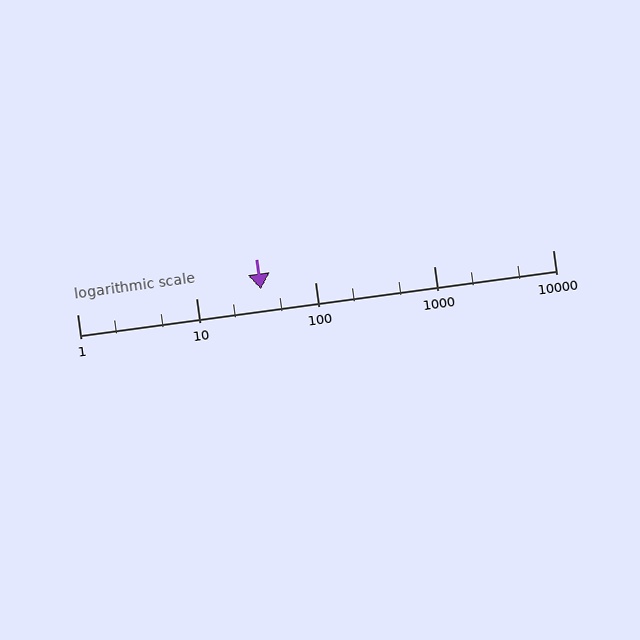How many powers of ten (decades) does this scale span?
The scale spans 4 decades, from 1 to 10000.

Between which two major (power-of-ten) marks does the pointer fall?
The pointer is between 10 and 100.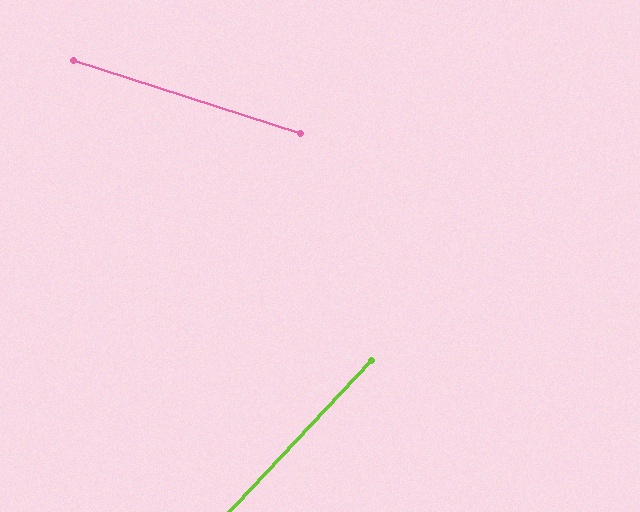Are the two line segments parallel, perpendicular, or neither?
Neither parallel nor perpendicular — they differ by about 64°.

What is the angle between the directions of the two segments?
Approximately 64 degrees.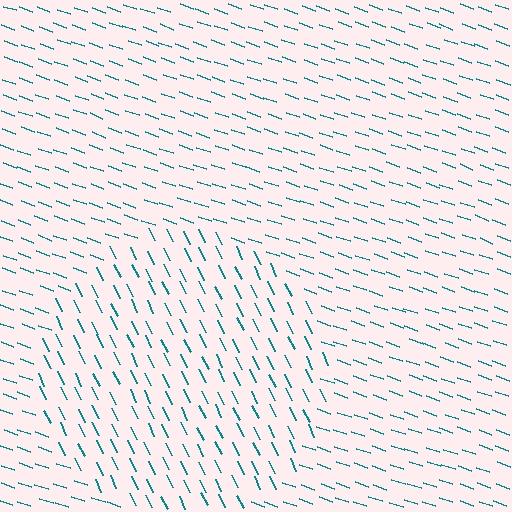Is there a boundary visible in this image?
Yes, there is a texture boundary formed by a change in line orientation.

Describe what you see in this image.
The image is filled with small teal line segments. A circle region in the image has lines oriented differently from the surrounding lines, creating a visible texture boundary.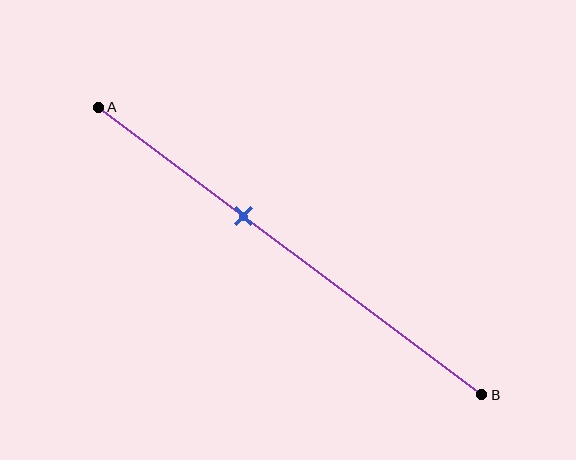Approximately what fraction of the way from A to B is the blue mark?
The blue mark is approximately 40% of the way from A to B.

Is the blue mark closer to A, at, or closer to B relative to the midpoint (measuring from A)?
The blue mark is closer to point A than the midpoint of segment AB.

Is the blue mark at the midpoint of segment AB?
No, the mark is at about 40% from A, not at the 50% midpoint.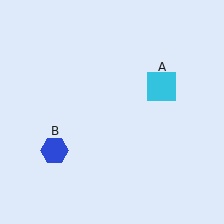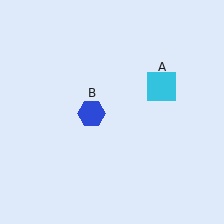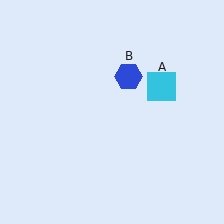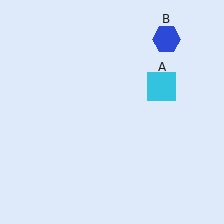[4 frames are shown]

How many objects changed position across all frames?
1 object changed position: blue hexagon (object B).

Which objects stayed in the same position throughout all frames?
Cyan square (object A) remained stationary.